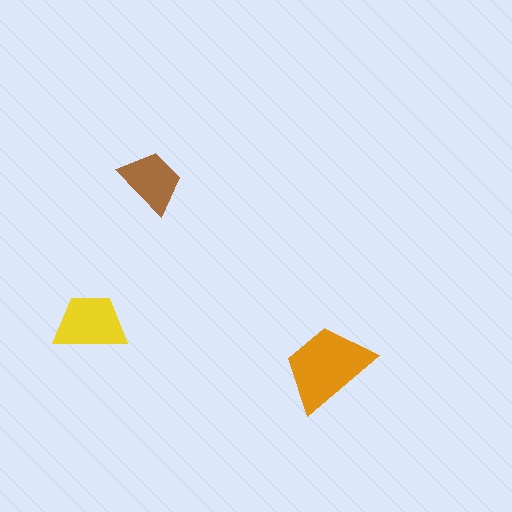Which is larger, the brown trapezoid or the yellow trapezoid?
The yellow one.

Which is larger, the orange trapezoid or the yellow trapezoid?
The orange one.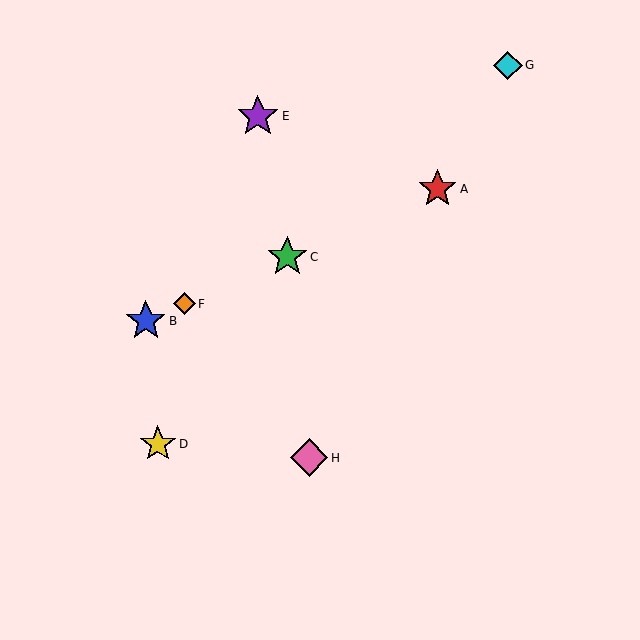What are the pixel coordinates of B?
Object B is at (146, 321).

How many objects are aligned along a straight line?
4 objects (A, B, C, F) are aligned along a straight line.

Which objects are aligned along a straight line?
Objects A, B, C, F are aligned along a straight line.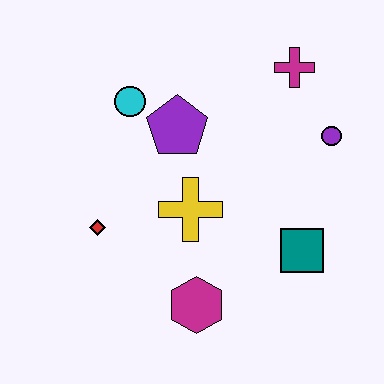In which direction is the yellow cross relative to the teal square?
The yellow cross is to the left of the teal square.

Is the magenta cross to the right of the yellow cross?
Yes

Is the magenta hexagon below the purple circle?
Yes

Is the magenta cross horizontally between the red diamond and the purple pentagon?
No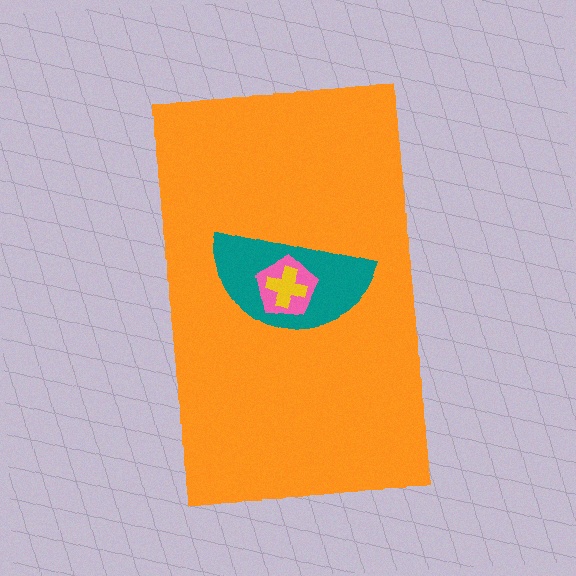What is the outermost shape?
The orange rectangle.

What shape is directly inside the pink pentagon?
The yellow cross.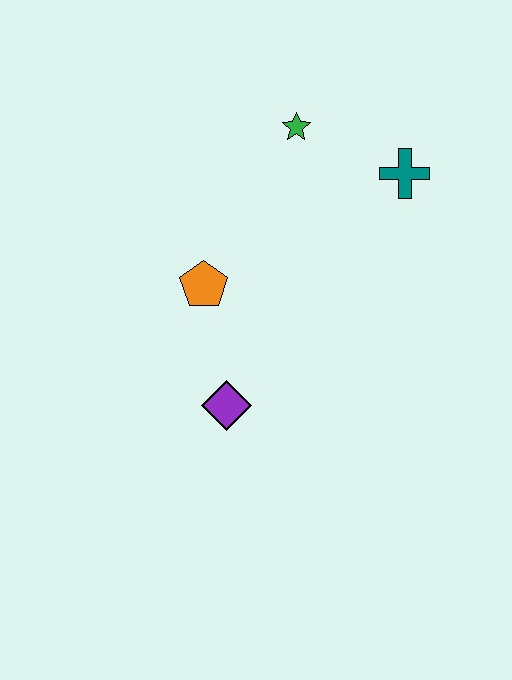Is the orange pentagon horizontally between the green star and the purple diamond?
No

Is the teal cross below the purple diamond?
No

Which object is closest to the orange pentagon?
The purple diamond is closest to the orange pentagon.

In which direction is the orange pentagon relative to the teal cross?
The orange pentagon is to the left of the teal cross.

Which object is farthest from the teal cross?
The purple diamond is farthest from the teal cross.